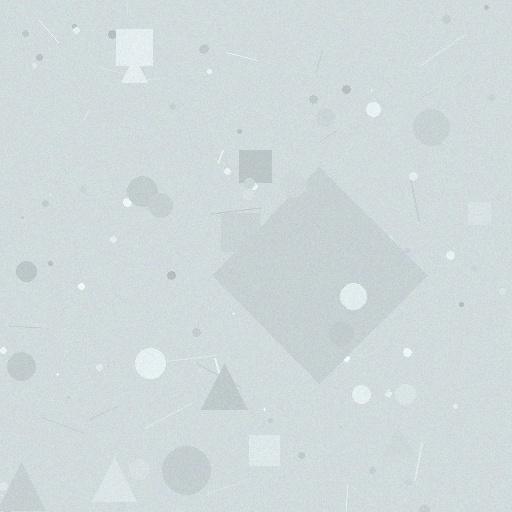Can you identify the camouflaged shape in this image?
The camouflaged shape is a diamond.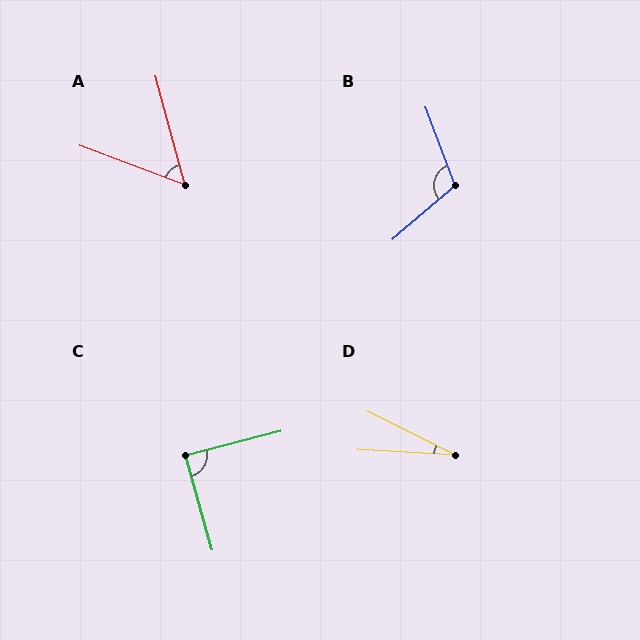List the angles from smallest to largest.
D (23°), A (54°), C (89°), B (110°).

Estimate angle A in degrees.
Approximately 54 degrees.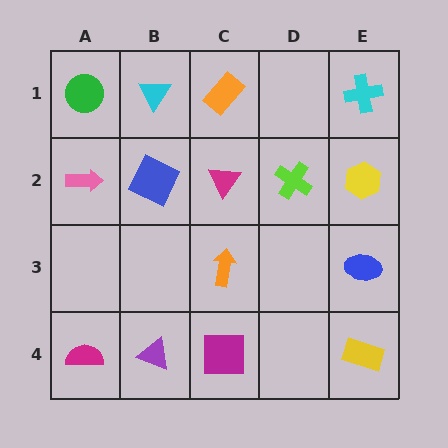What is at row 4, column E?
A yellow rectangle.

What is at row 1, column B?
A cyan triangle.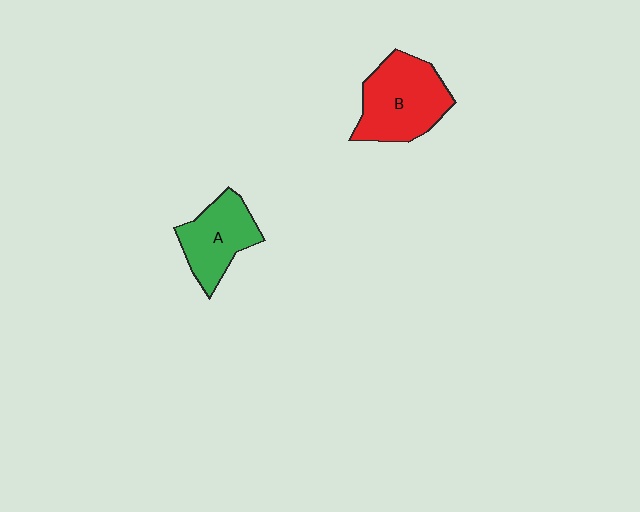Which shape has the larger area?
Shape B (red).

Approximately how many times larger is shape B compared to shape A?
Approximately 1.3 times.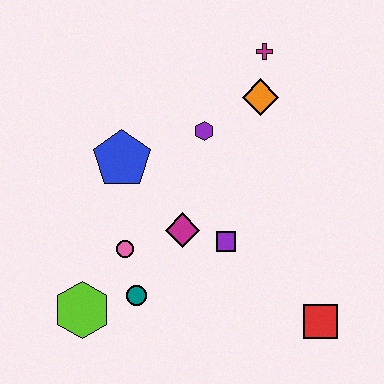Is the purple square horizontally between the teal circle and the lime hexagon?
No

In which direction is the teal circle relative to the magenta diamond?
The teal circle is below the magenta diamond.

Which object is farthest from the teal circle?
The magenta cross is farthest from the teal circle.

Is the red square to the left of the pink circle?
No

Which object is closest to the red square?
The purple square is closest to the red square.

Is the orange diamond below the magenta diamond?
No